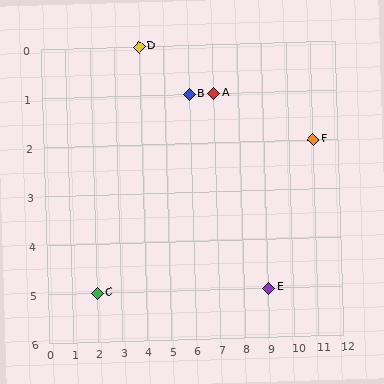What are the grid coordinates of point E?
Point E is at grid coordinates (9, 5).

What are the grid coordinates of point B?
Point B is at grid coordinates (6, 1).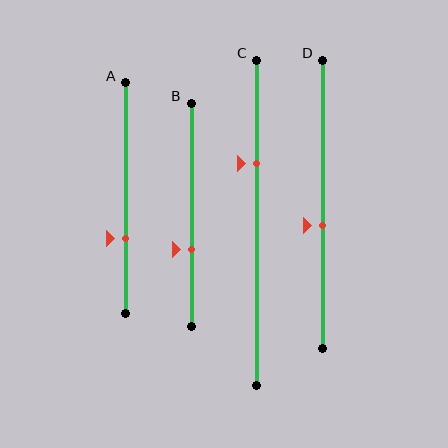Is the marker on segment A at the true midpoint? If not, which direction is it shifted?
No, the marker on segment A is shifted downward by about 18% of the segment length.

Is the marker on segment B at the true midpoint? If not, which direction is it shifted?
No, the marker on segment B is shifted downward by about 16% of the segment length.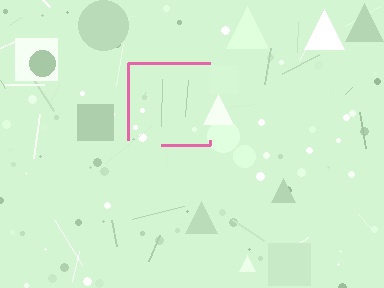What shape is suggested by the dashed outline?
The dashed outline suggests a square.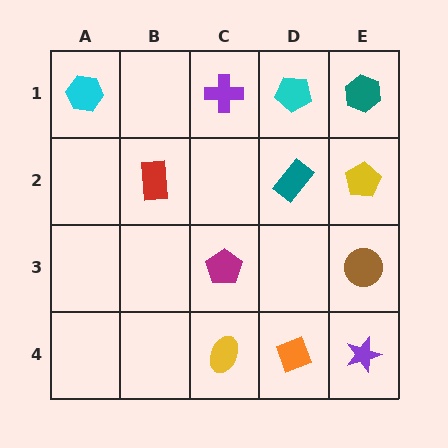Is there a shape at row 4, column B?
No, that cell is empty.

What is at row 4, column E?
A purple star.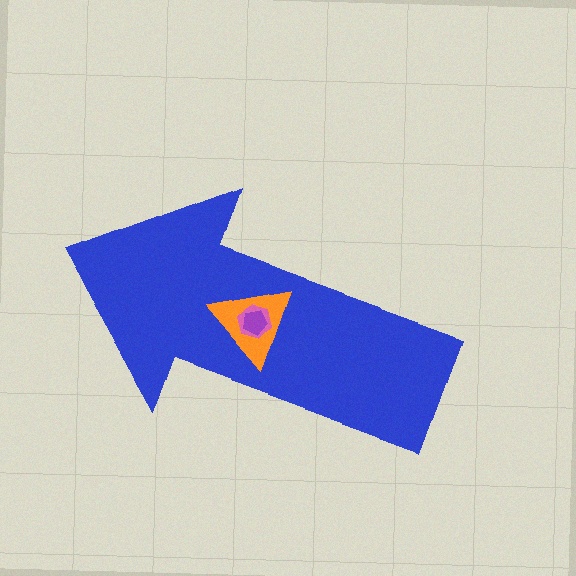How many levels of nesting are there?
4.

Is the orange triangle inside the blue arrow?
Yes.